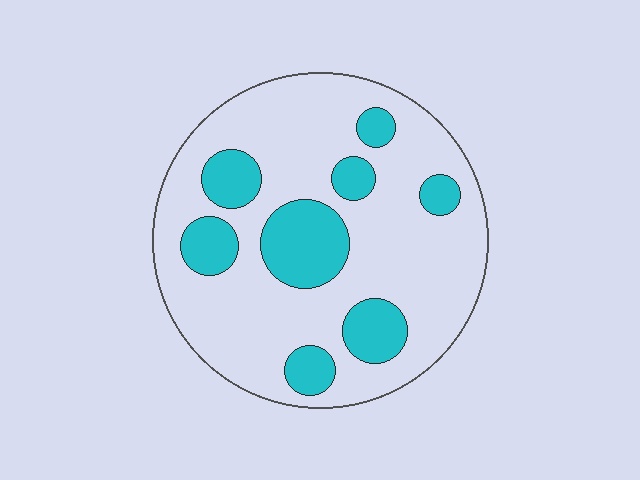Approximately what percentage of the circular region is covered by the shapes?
Approximately 25%.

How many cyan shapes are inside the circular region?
8.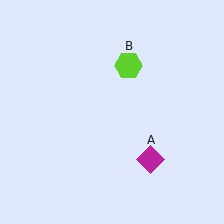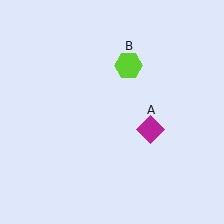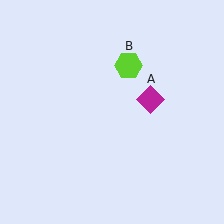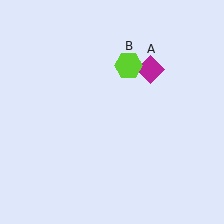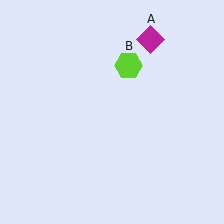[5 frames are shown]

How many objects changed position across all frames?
1 object changed position: magenta diamond (object A).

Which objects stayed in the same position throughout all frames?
Lime hexagon (object B) remained stationary.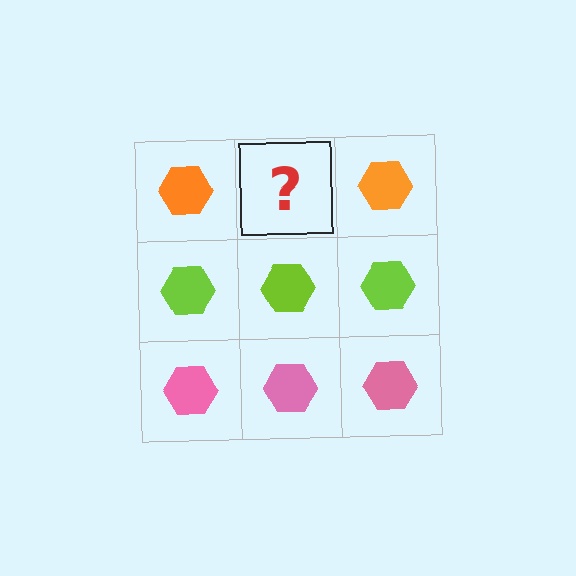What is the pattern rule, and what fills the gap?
The rule is that each row has a consistent color. The gap should be filled with an orange hexagon.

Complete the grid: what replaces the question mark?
The question mark should be replaced with an orange hexagon.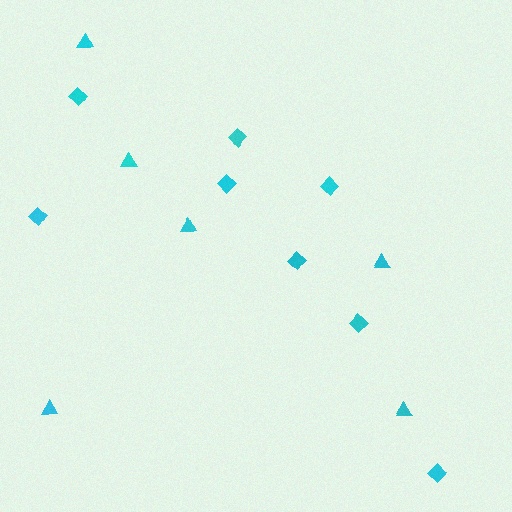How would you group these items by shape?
There are 2 groups: one group of diamonds (8) and one group of triangles (6).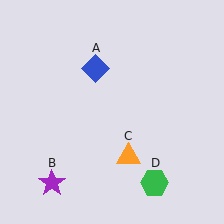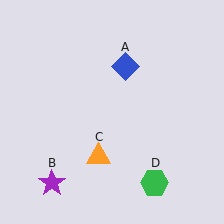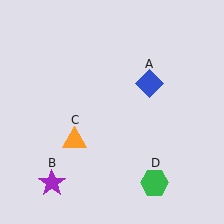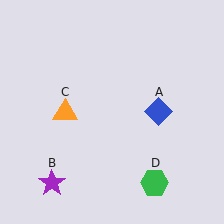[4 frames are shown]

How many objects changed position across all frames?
2 objects changed position: blue diamond (object A), orange triangle (object C).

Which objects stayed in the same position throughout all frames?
Purple star (object B) and green hexagon (object D) remained stationary.